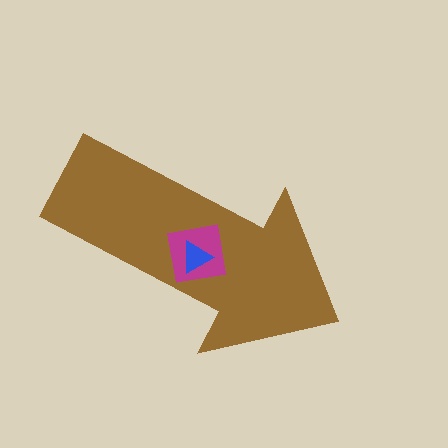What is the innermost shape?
The blue triangle.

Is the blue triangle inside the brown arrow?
Yes.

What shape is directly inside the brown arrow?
The magenta square.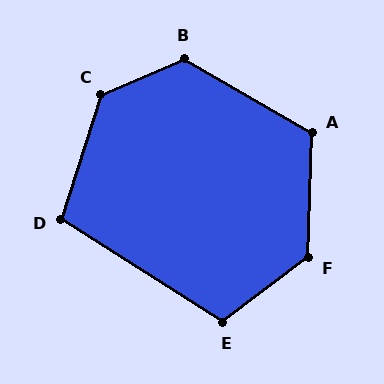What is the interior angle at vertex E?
Approximately 111 degrees (obtuse).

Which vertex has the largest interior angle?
C, at approximately 131 degrees.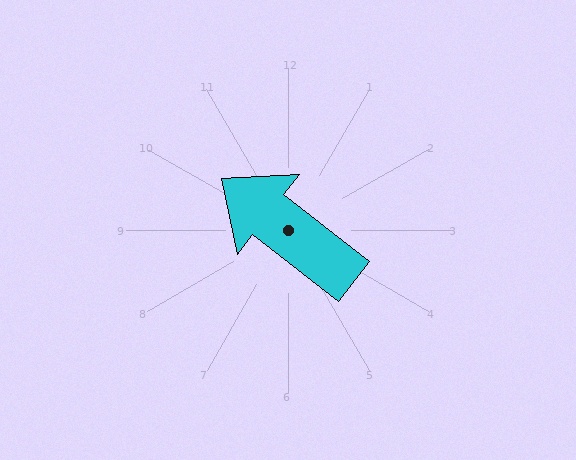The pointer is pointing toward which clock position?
Roughly 10 o'clock.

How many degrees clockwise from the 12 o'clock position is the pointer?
Approximately 308 degrees.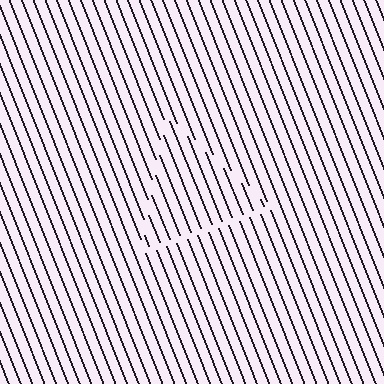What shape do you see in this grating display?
An illusory triangle. The interior of the shape contains the same grating, shifted by half a period — the contour is defined by the phase discontinuity where line-ends from the inner and outer gratings abut.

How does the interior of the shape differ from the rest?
The interior of the shape contains the same grating, shifted by half a period — the contour is defined by the phase discontinuity where line-ends from the inner and outer gratings abut.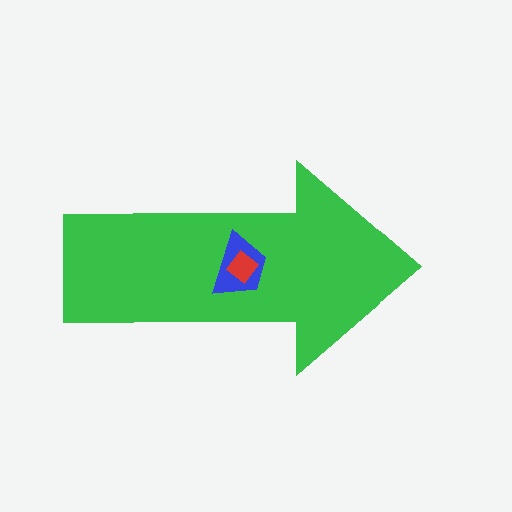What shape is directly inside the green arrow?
The blue trapezoid.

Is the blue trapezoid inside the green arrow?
Yes.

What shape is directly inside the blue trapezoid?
The red diamond.